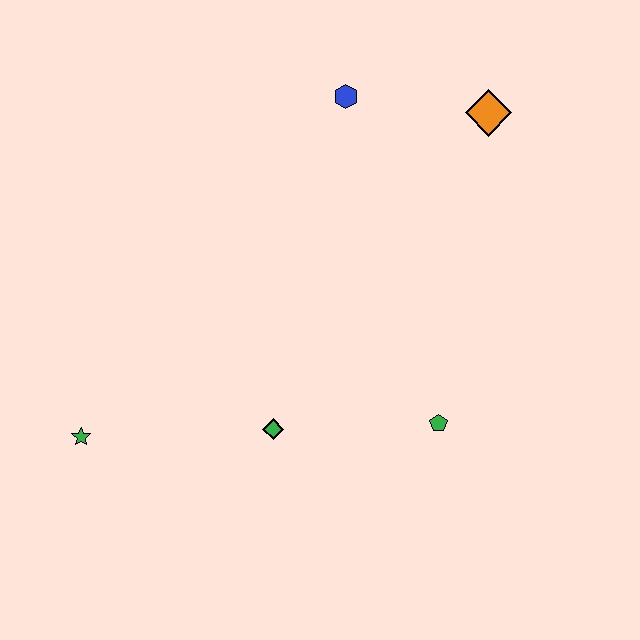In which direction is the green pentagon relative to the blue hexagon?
The green pentagon is below the blue hexagon.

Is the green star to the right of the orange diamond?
No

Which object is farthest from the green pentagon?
The green star is farthest from the green pentagon.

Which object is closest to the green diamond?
The green pentagon is closest to the green diamond.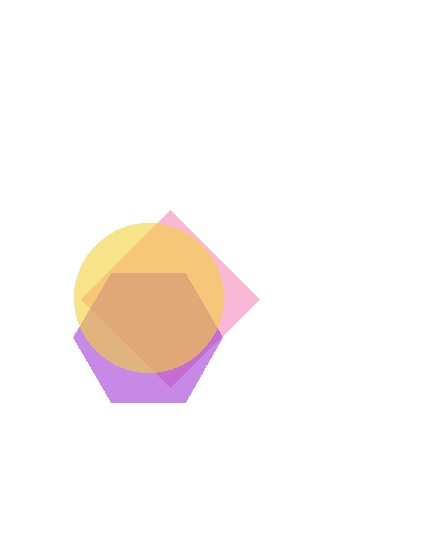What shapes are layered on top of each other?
The layered shapes are: a pink diamond, a purple hexagon, a yellow circle.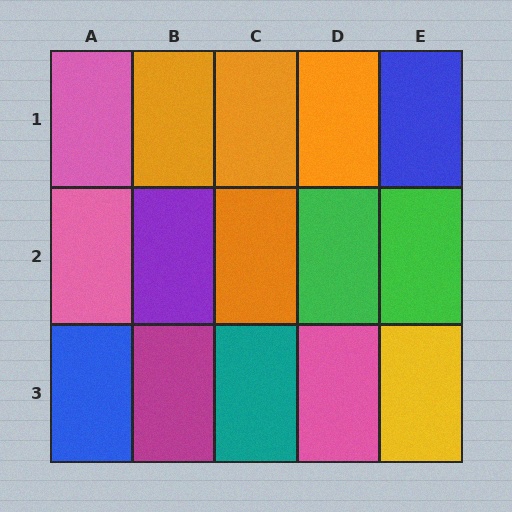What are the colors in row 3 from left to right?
Blue, magenta, teal, pink, yellow.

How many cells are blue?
2 cells are blue.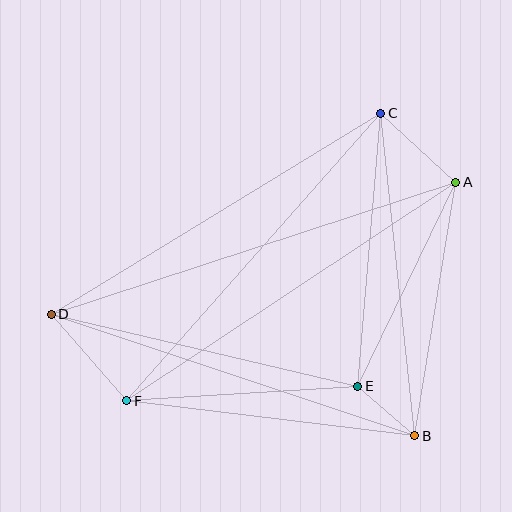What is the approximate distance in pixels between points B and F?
The distance between B and F is approximately 290 pixels.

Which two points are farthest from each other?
Points A and D are farthest from each other.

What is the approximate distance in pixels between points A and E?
The distance between A and E is approximately 226 pixels.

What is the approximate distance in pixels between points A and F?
The distance between A and F is approximately 395 pixels.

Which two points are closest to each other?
Points B and E are closest to each other.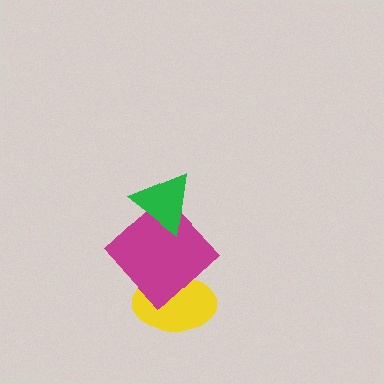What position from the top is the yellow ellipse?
The yellow ellipse is 3rd from the top.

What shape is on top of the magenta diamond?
The green triangle is on top of the magenta diamond.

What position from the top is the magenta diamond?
The magenta diamond is 2nd from the top.